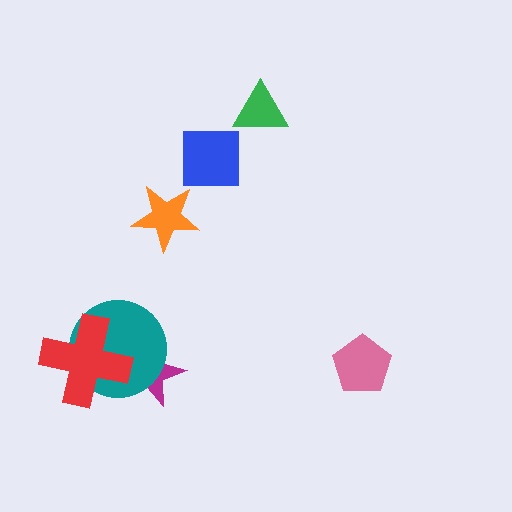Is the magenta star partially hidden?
Yes, it is partially covered by another shape.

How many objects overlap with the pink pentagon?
0 objects overlap with the pink pentagon.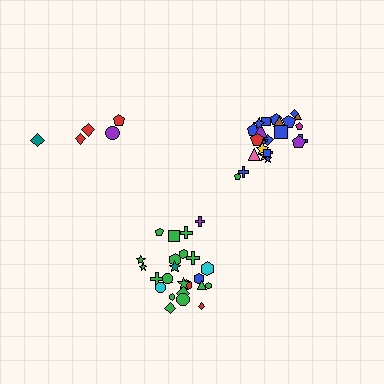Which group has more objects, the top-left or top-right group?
The top-right group.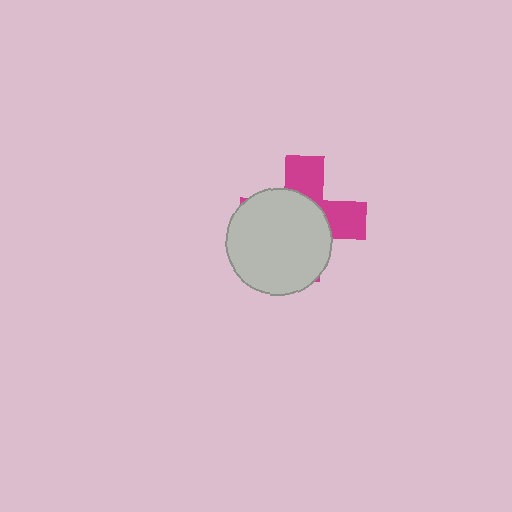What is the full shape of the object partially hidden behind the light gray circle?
The partially hidden object is a magenta cross.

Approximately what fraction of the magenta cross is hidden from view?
Roughly 62% of the magenta cross is hidden behind the light gray circle.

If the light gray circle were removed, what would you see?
You would see the complete magenta cross.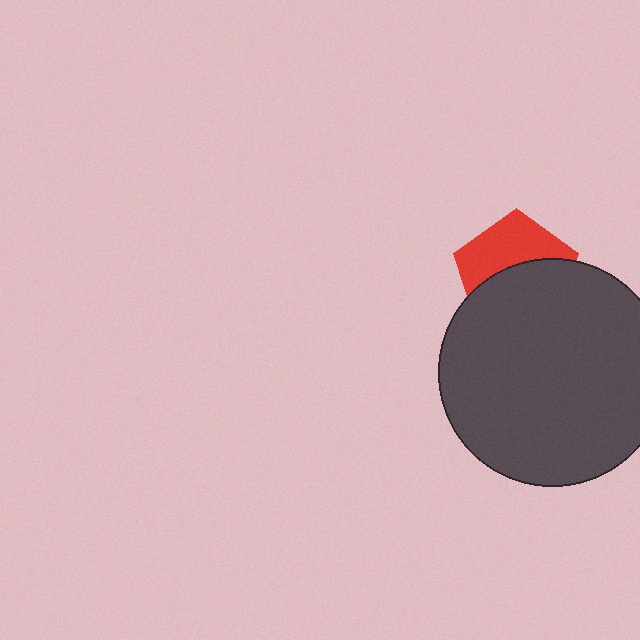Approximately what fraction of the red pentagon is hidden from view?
Roughly 55% of the red pentagon is hidden behind the dark gray circle.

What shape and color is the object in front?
The object in front is a dark gray circle.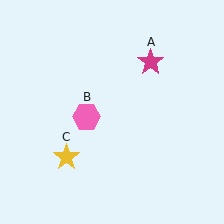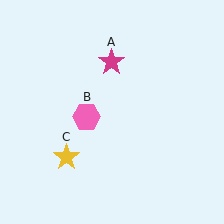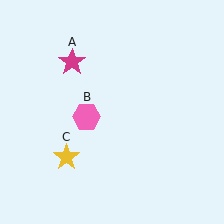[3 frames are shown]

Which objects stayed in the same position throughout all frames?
Pink hexagon (object B) and yellow star (object C) remained stationary.